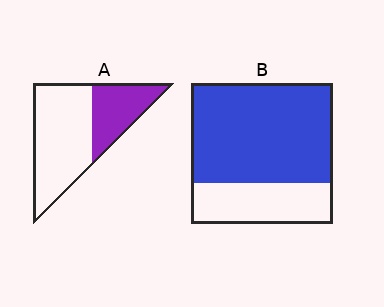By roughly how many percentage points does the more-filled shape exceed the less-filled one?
By roughly 35 percentage points (B over A).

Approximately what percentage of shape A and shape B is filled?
A is approximately 35% and B is approximately 70%.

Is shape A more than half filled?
No.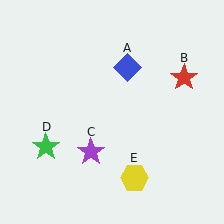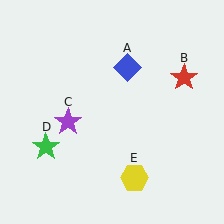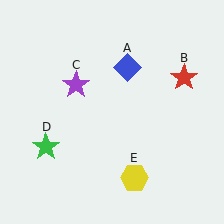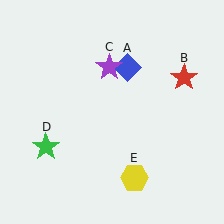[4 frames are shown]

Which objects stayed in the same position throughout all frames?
Blue diamond (object A) and red star (object B) and green star (object D) and yellow hexagon (object E) remained stationary.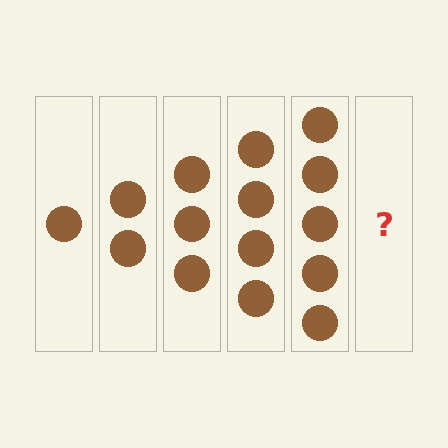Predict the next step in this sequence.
The next step is 6 circles.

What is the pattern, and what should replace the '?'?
The pattern is that each step adds one more circle. The '?' should be 6 circles.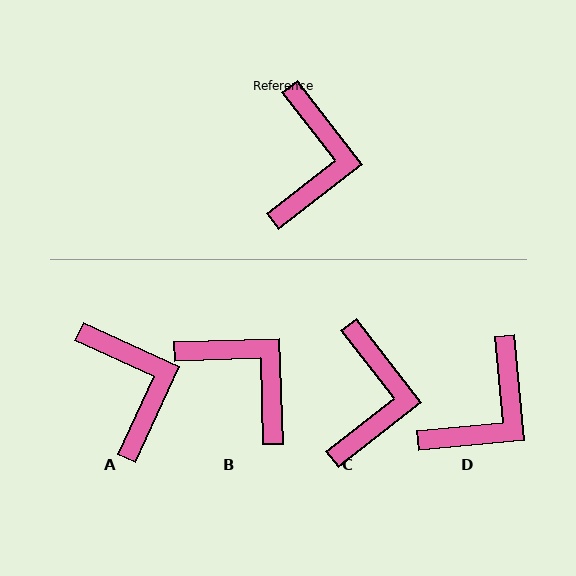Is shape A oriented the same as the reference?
No, it is off by about 28 degrees.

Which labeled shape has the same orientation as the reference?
C.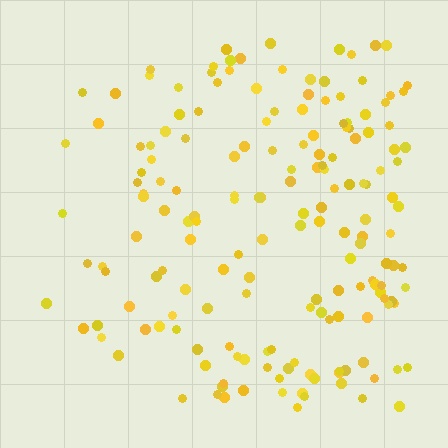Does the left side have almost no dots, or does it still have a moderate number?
Still a moderate number, just noticeably fewer than the right.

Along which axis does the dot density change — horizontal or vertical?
Horizontal.